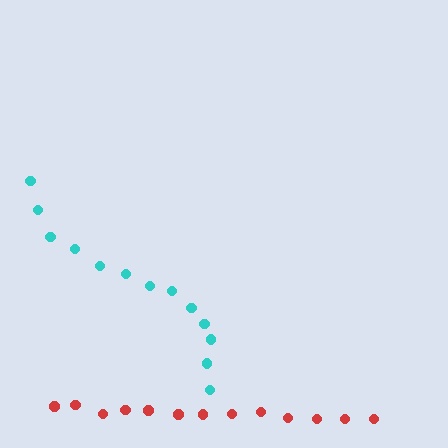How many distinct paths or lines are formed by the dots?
There are 2 distinct paths.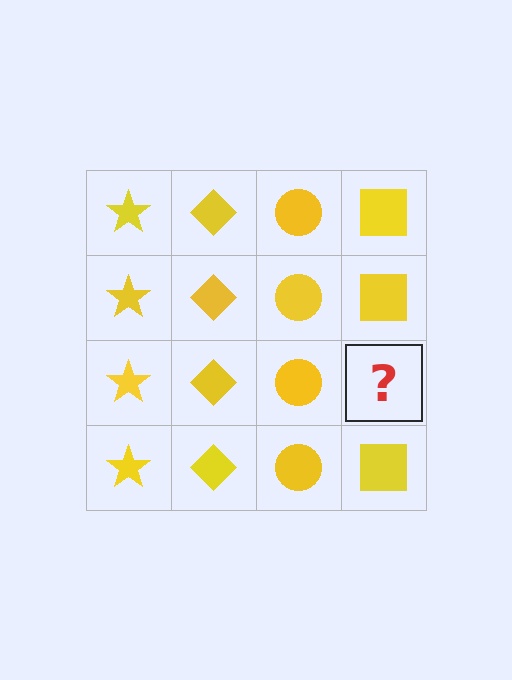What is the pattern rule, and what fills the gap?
The rule is that each column has a consistent shape. The gap should be filled with a yellow square.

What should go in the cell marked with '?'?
The missing cell should contain a yellow square.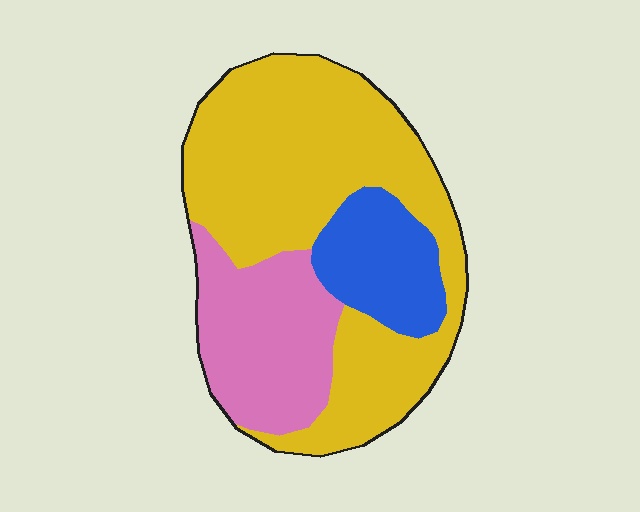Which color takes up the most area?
Yellow, at roughly 60%.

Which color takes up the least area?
Blue, at roughly 15%.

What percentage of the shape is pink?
Pink covers about 25% of the shape.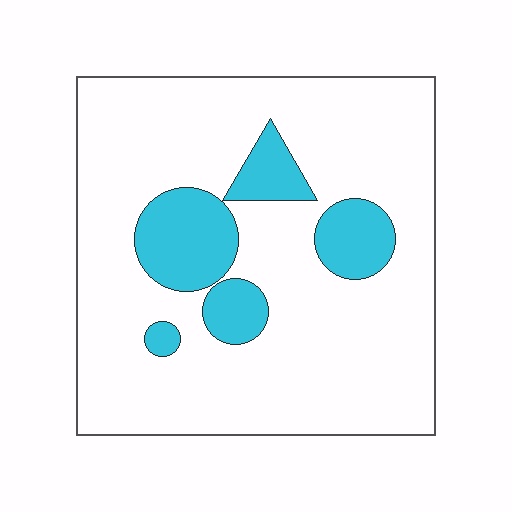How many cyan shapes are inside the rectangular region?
5.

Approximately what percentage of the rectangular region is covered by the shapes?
Approximately 15%.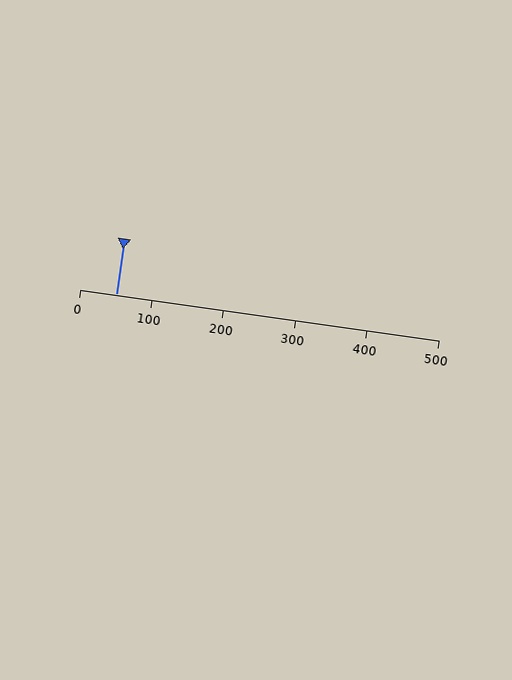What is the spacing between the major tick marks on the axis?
The major ticks are spaced 100 apart.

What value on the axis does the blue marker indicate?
The marker indicates approximately 50.